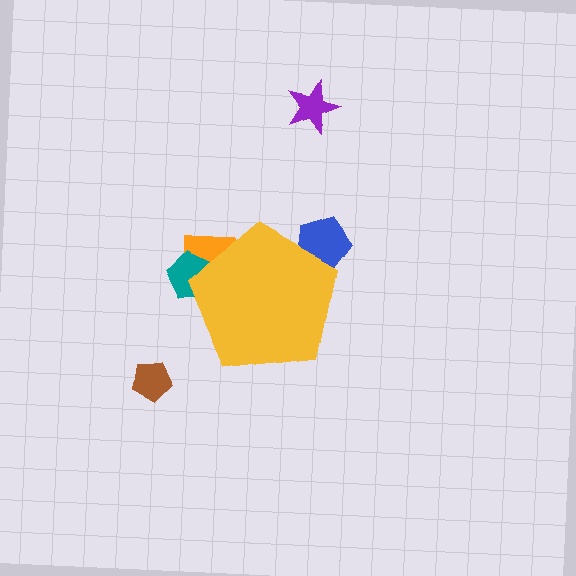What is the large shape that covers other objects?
A yellow pentagon.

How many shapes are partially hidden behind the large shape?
3 shapes are partially hidden.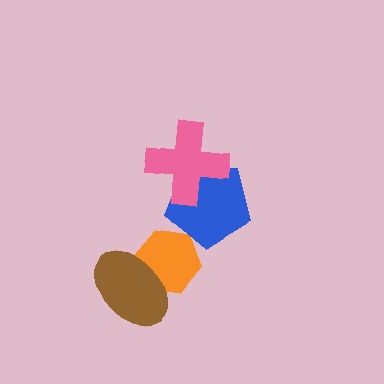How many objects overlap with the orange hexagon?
2 objects overlap with the orange hexagon.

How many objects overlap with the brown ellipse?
1 object overlaps with the brown ellipse.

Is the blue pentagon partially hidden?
Yes, it is partially covered by another shape.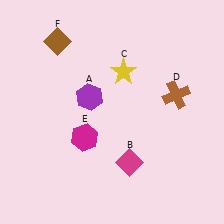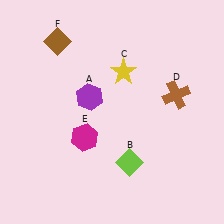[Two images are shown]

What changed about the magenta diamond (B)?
In Image 1, B is magenta. In Image 2, it changed to lime.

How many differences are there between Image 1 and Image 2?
There is 1 difference between the two images.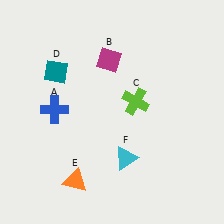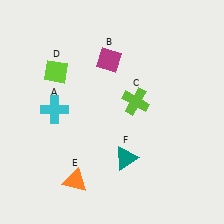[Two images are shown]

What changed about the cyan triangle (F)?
In Image 1, F is cyan. In Image 2, it changed to teal.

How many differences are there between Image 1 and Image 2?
There are 3 differences between the two images.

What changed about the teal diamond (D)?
In Image 1, D is teal. In Image 2, it changed to lime.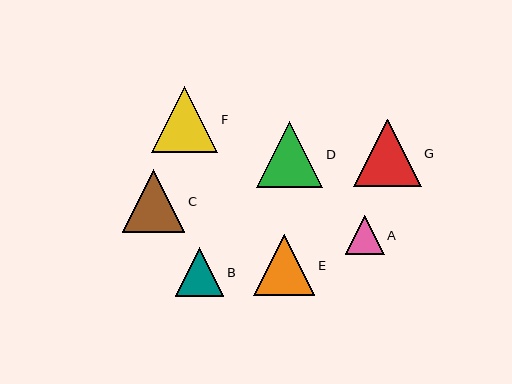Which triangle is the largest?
Triangle G is the largest with a size of approximately 68 pixels.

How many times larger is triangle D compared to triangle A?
Triangle D is approximately 1.7 times the size of triangle A.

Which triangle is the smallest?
Triangle A is the smallest with a size of approximately 39 pixels.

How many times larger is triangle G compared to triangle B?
Triangle G is approximately 1.4 times the size of triangle B.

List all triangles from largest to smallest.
From largest to smallest: G, D, F, C, E, B, A.